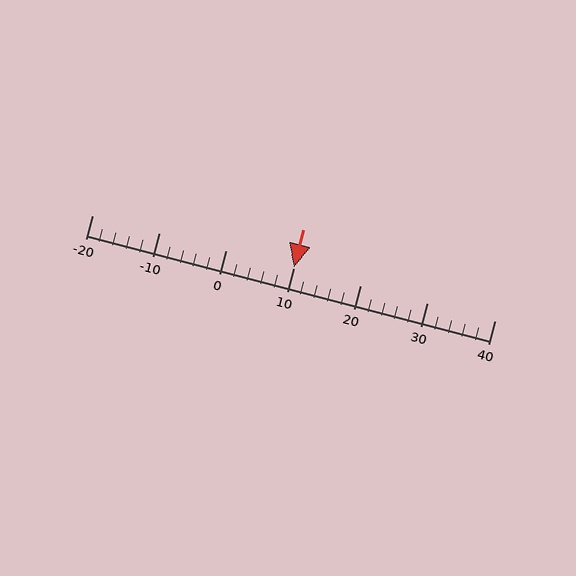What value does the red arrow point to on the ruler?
The red arrow points to approximately 10.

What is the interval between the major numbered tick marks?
The major tick marks are spaced 10 units apart.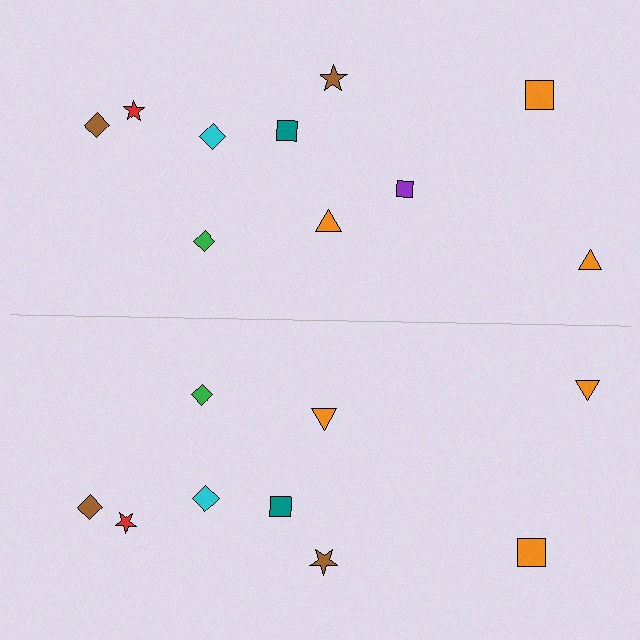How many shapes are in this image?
There are 19 shapes in this image.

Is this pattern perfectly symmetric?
No, the pattern is not perfectly symmetric. A purple square is missing from the bottom side.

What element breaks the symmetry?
A purple square is missing from the bottom side.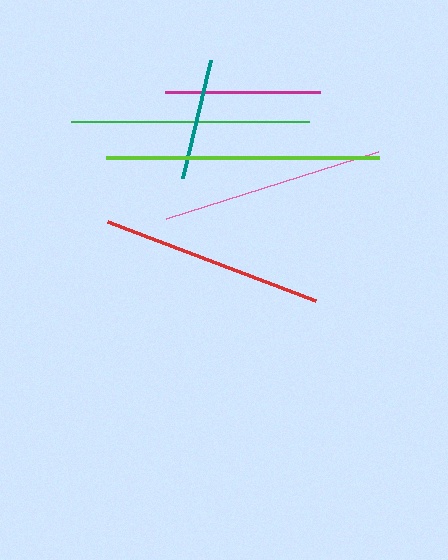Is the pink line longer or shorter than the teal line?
The pink line is longer than the teal line.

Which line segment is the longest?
The lime line is the longest at approximately 273 pixels.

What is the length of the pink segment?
The pink segment is approximately 222 pixels long.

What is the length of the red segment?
The red segment is approximately 222 pixels long.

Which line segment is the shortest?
The teal line is the shortest at approximately 121 pixels.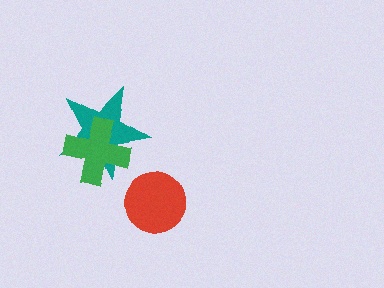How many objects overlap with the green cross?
1 object overlaps with the green cross.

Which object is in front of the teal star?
The green cross is in front of the teal star.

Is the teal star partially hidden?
Yes, it is partially covered by another shape.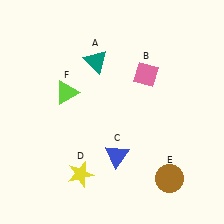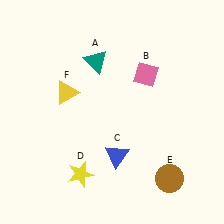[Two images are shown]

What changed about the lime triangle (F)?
In Image 1, F is lime. In Image 2, it changed to yellow.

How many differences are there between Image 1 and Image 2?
There is 1 difference between the two images.